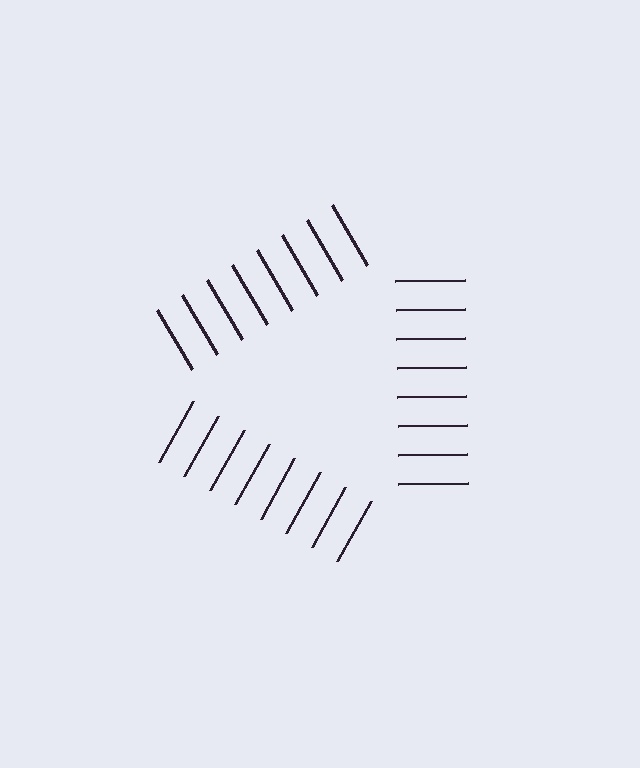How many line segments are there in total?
24 — 8 along each of the 3 edges.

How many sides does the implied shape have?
3 sides — the line-ends trace a triangle.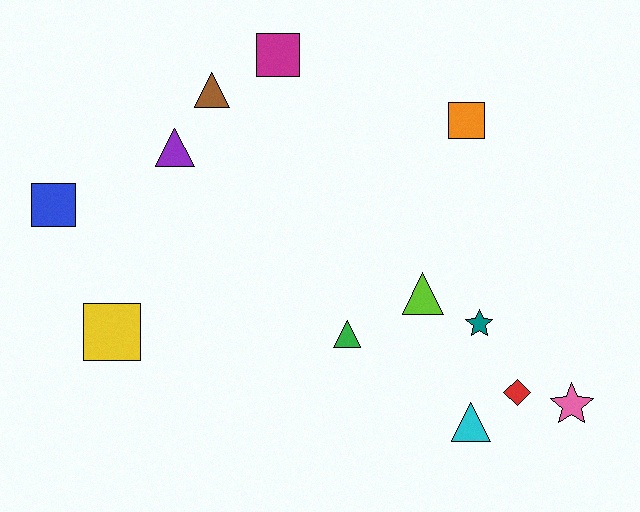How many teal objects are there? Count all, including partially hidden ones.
There is 1 teal object.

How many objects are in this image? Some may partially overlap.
There are 12 objects.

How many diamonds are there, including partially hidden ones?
There is 1 diamond.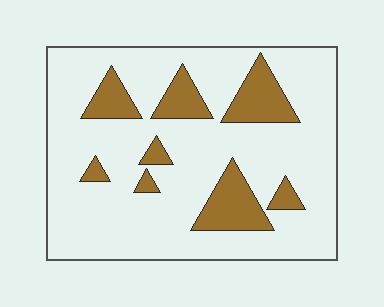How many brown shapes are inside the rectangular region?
8.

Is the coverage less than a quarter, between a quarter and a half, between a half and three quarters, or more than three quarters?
Less than a quarter.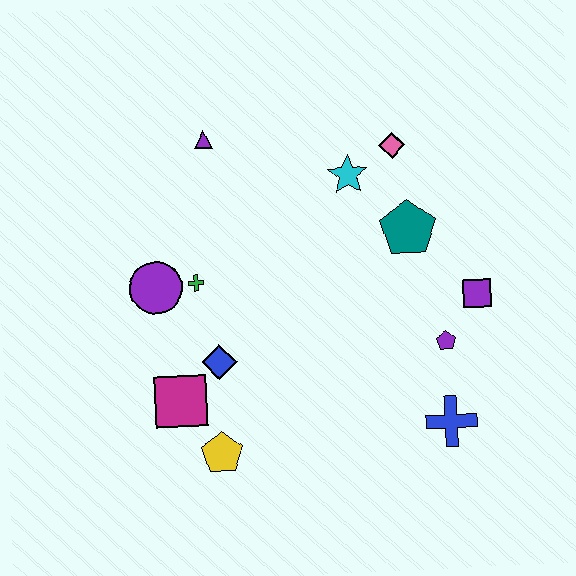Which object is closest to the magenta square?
The blue diamond is closest to the magenta square.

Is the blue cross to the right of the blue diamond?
Yes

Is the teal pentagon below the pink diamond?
Yes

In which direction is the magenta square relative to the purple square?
The magenta square is to the left of the purple square.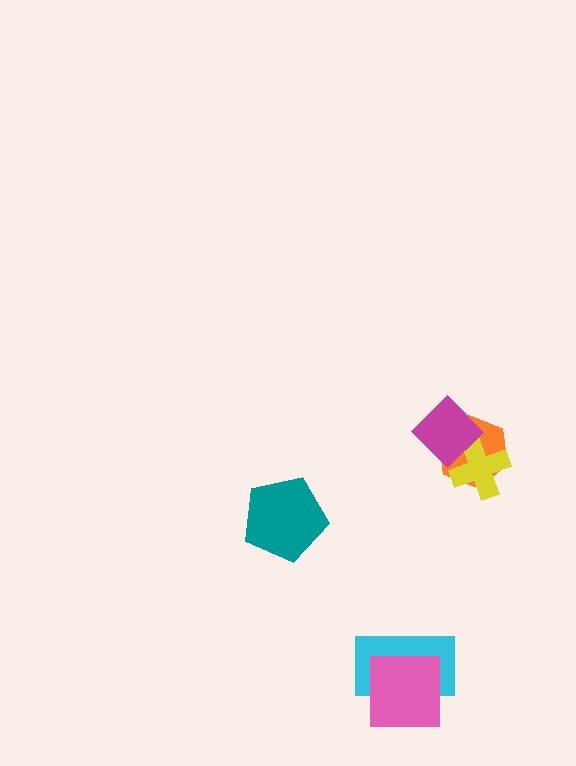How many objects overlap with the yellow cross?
2 objects overlap with the yellow cross.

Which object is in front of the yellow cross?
The magenta diamond is in front of the yellow cross.